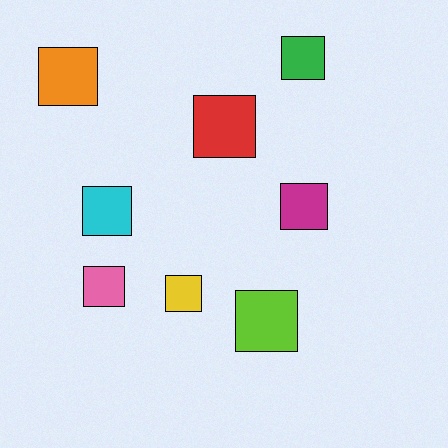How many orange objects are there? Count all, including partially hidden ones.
There is 1 orange object.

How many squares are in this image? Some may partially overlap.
There are 8 squares.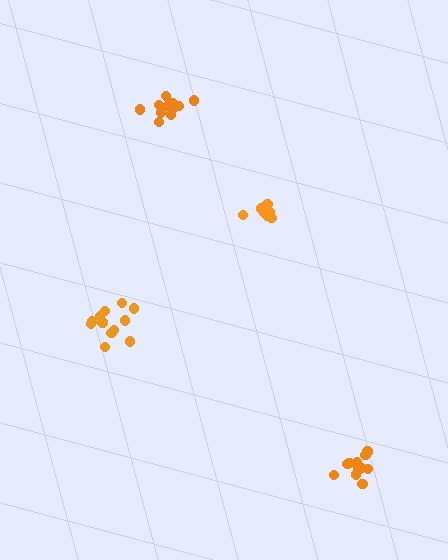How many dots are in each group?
Group 1: 13 dots, Group 2: 12 dots, Group 3: 8 dots, Group 4: 12 dots (45 total).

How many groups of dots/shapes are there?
There are 4 groups.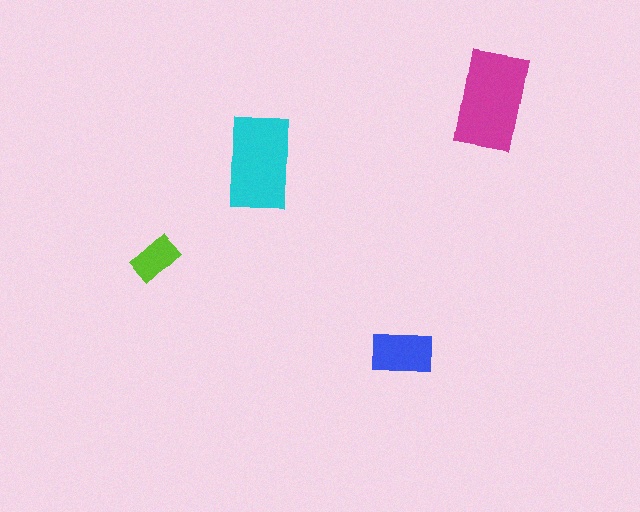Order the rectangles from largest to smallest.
the magenta one, the cyan one, the blue one, the lime one.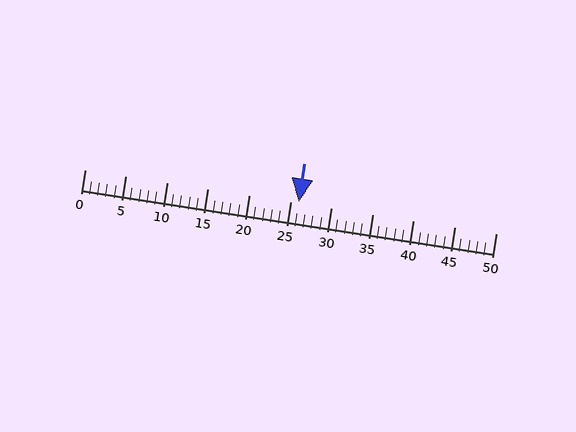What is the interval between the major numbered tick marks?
The major tick marks are spaced 5 units apart.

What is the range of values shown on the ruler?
The ruler shows values from 0 to 50.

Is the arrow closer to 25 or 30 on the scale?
The arrow is closer to 25.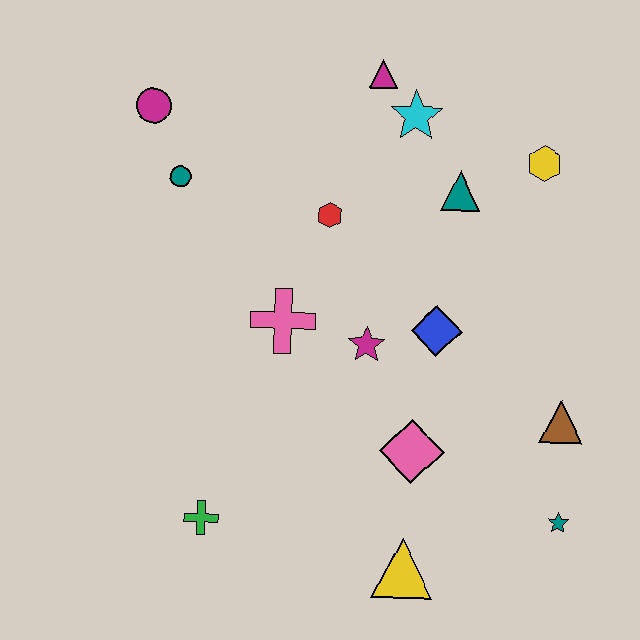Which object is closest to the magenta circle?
The teal circle is closest to the magenta circle.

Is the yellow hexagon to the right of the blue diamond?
Yes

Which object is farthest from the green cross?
The yellow hexagon is farthest from the green cross.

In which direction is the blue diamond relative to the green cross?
The blue diamond is to the right of the green cross.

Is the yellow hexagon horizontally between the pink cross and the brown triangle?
Yes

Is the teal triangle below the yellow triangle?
No